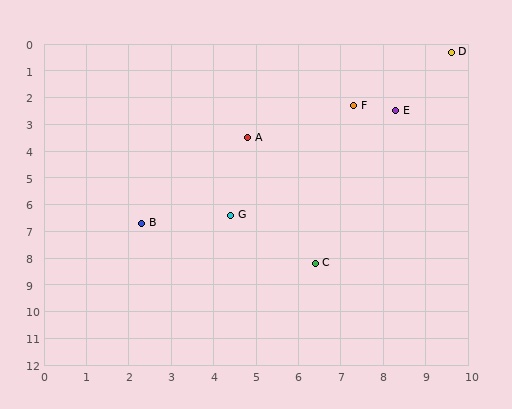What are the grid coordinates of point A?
Point A is at approximately (4.8, 3.5).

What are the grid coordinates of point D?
Point D is at approximately (9.6, 0.3).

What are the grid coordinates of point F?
Point F is at approximately (7.3, 2.3).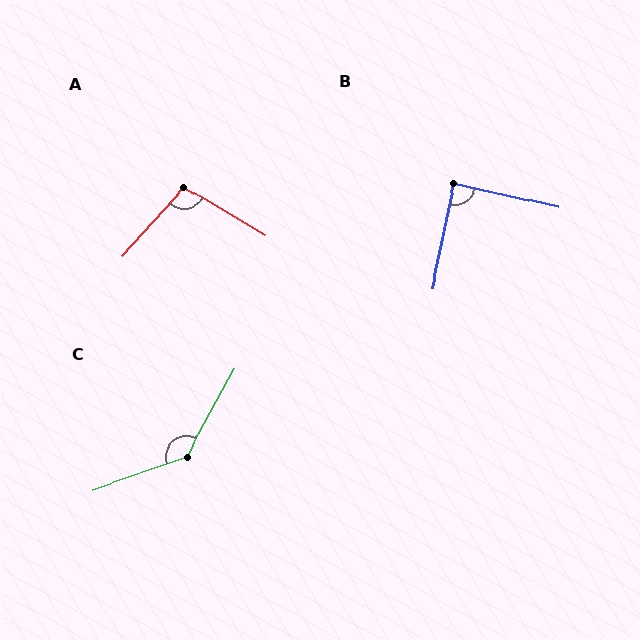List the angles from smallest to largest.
B (89°), A (101°), C (138°).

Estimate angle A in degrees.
Approximately 101 degrees.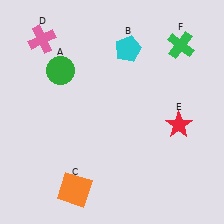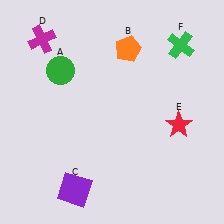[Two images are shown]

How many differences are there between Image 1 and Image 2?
There are 3 differences between the two images.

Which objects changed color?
B changed from cyan to orange. C changed from orange to purple. D changed from pink to magenta.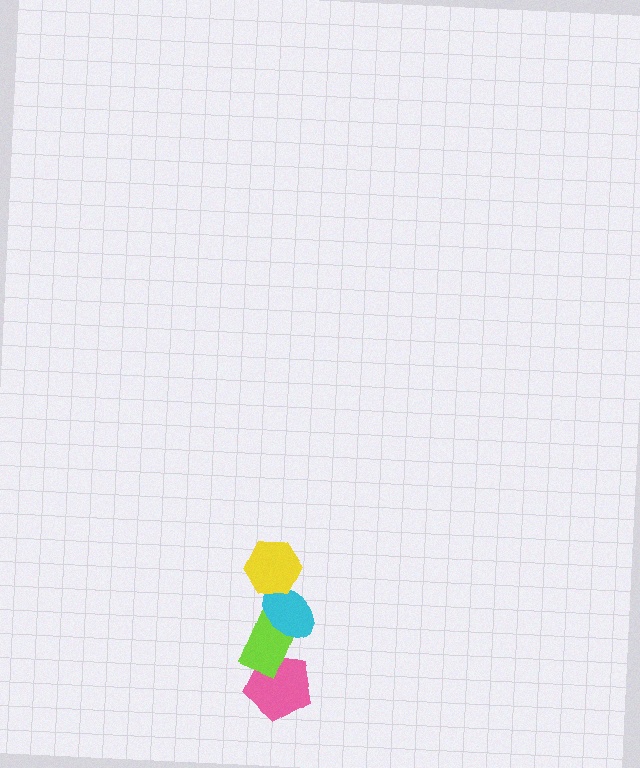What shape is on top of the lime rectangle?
The cyan ellipse is on top of the lime rectangle.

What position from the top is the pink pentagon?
The pink pentagon is 4th from the top.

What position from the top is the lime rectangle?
The lime rectangle is 3rd from the top.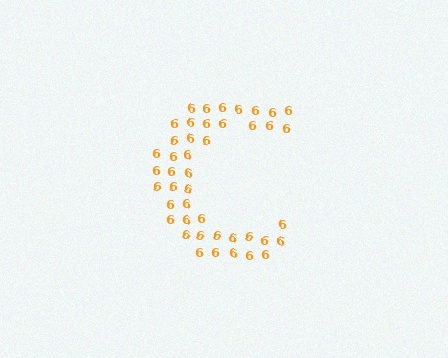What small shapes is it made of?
It is made of small digit 6's.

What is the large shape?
The large shape is the letter C.